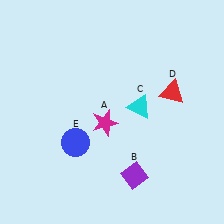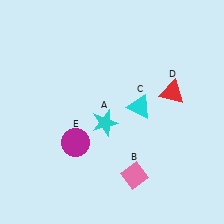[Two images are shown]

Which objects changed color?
A changed from magenta to cyan. B changed from purple to pink. E changed from blue to magenta.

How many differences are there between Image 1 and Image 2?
There are 3 differences between the two images.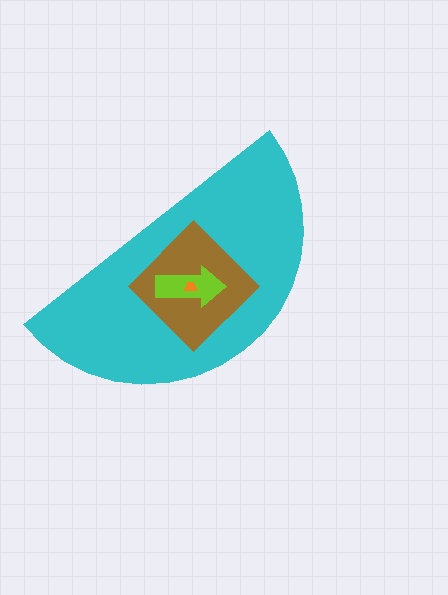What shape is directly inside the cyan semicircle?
The brown diamond.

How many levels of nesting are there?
4.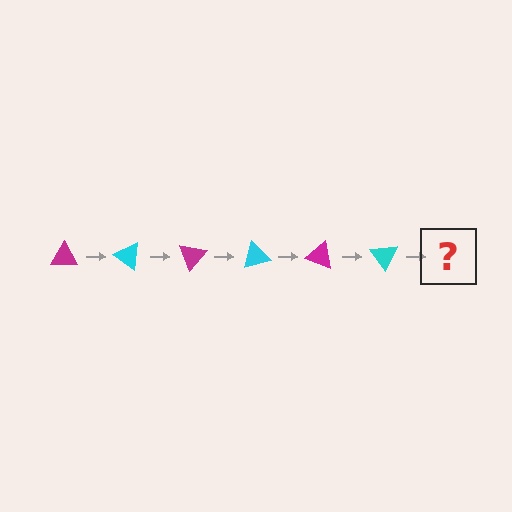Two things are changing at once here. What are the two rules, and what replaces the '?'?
The two rules are that it rotates 35 degrees each step and the color cycles through magenta and cyan. The '?' should be a magenta triangle, rotated 210 degrees from the start.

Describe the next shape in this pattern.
It should be a magenta triangle, rotated 210 degrees from the start.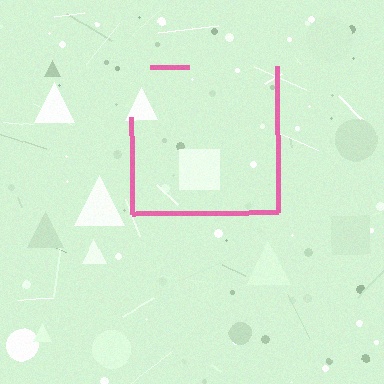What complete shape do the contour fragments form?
The contour fragments form a square.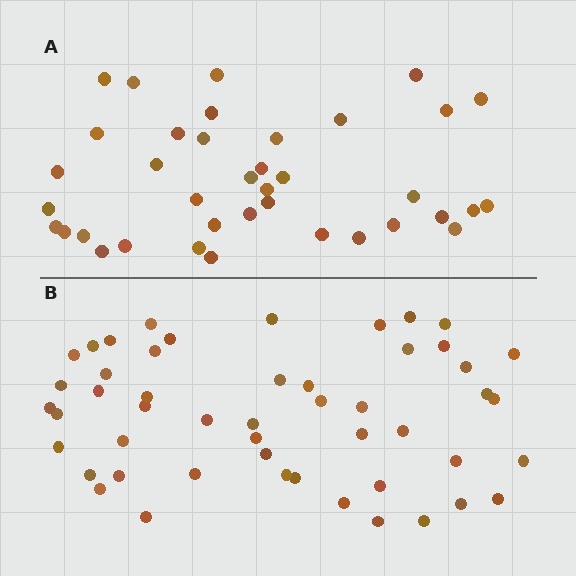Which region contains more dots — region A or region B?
Region B (the bottom region) has more dots.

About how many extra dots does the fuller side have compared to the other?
Region B has roughly 12 or so more dots than region A.